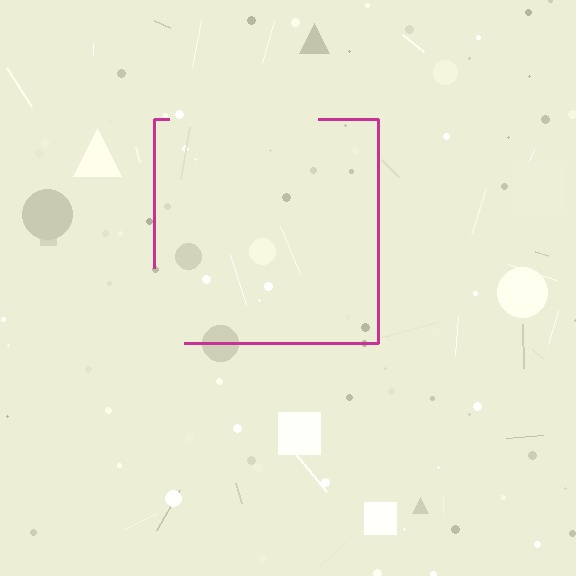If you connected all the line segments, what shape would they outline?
They would outline a square.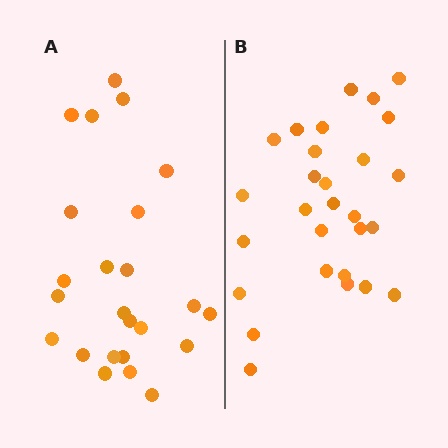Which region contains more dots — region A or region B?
Region B (the right region) has more dots.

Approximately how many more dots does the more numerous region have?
Region B has about 4 more dots than region A.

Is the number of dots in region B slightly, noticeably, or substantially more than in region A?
Region B has only slightly more — the two regions are fairly close. The ratio is roughly 1.2 to 1.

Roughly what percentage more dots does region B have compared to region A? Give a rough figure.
About 15% more.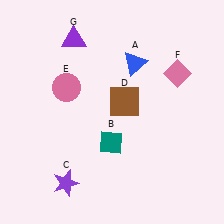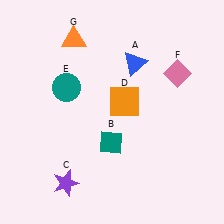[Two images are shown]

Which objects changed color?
D changed from brown to orange. E changed from pink to teal. G changed from purple to orange.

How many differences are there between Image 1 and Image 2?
There are 3 differences between the two images.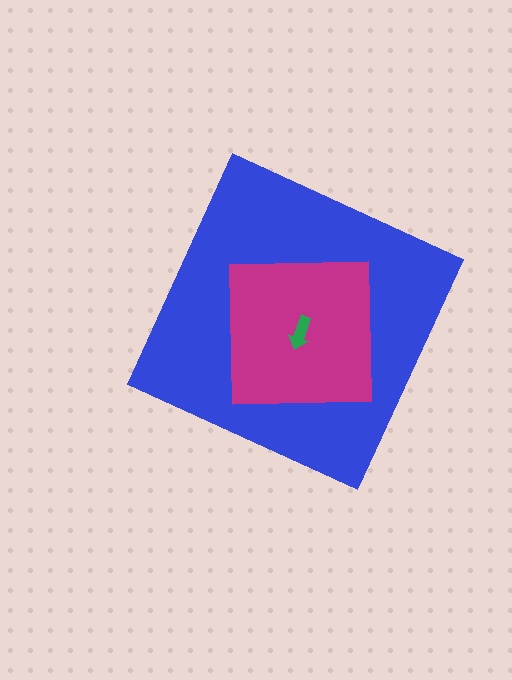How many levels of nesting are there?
3.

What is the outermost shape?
The blue diamond.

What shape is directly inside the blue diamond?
The magenta square.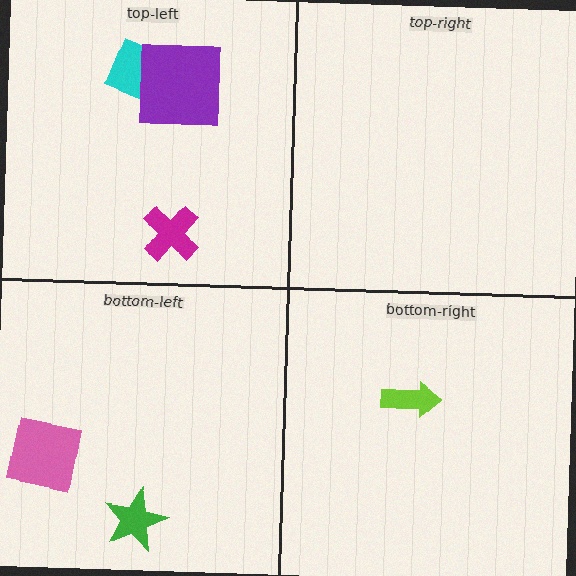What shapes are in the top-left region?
The cyan rectangle, the magenta cross, the purple square.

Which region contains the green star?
The bottom-left region.